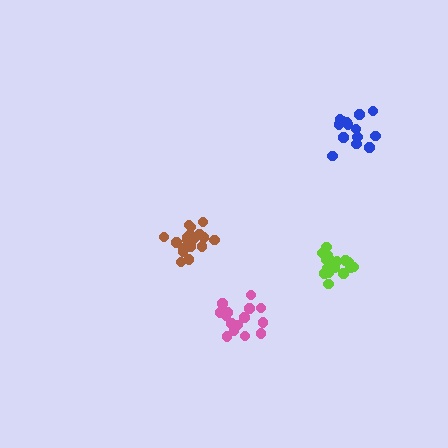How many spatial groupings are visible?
There are 4 spatial groupings.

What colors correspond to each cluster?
The clusters are colored: pink, lime, brown, blue.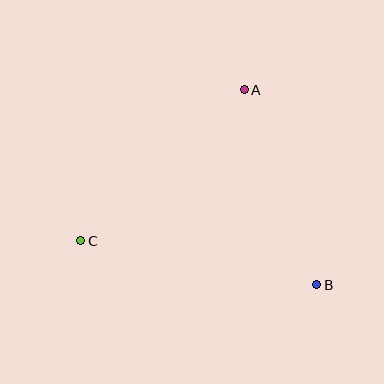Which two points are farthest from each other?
Points B and C are farthest from each other.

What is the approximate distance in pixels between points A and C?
The distance between A and C is approximately 223 pixels.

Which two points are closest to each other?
Points A and B are closest to each other.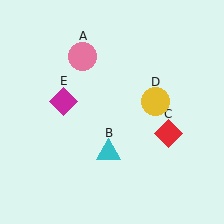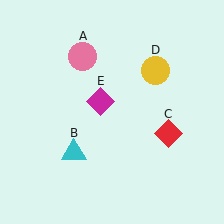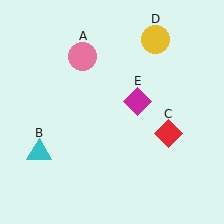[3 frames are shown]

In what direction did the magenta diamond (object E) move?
The magenta diamond (object E) moved right.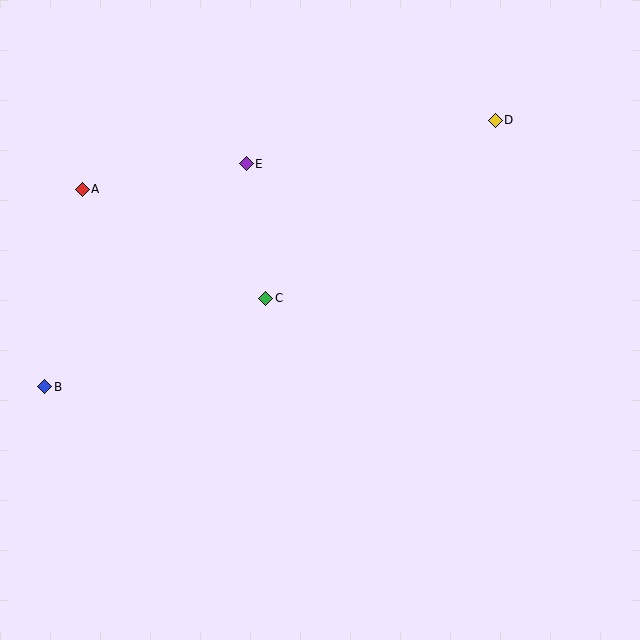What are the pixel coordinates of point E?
Point E is at (246, 164).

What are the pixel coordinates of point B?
Point B is at (45, 387).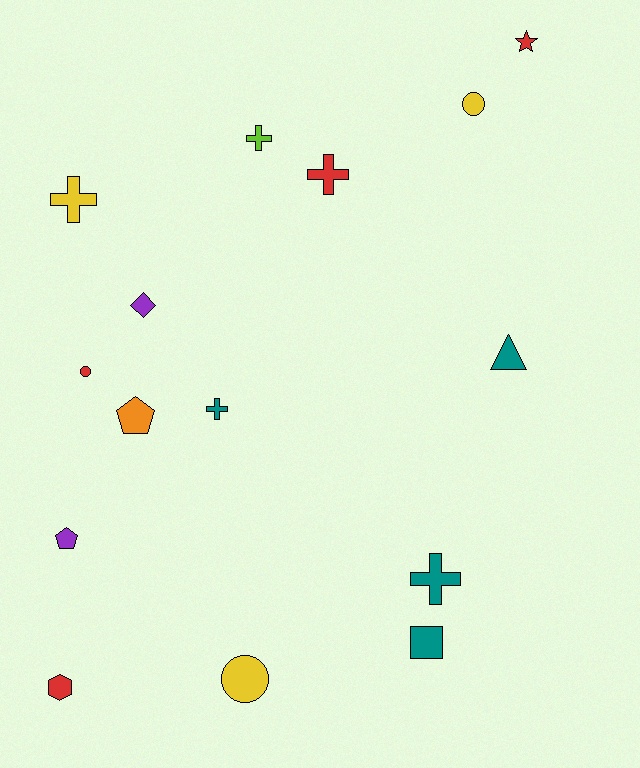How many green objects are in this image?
There are no green objects.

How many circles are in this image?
There are 3 circles.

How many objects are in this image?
There are 15 objects.